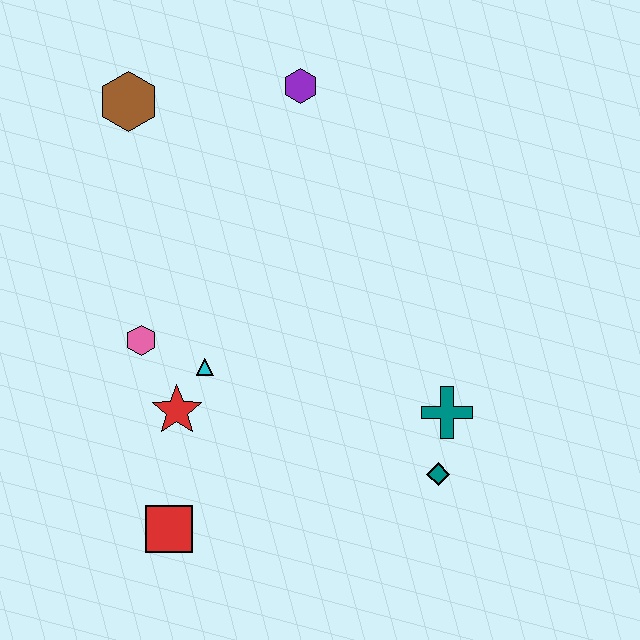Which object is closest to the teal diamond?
The teal cross is closest to the teal diamond.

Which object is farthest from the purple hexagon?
The red square is farthest from the purple hexagon.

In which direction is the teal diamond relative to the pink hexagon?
The teal diamond is to the right of the pink hexagon.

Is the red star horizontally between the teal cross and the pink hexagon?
Yes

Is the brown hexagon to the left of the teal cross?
Yes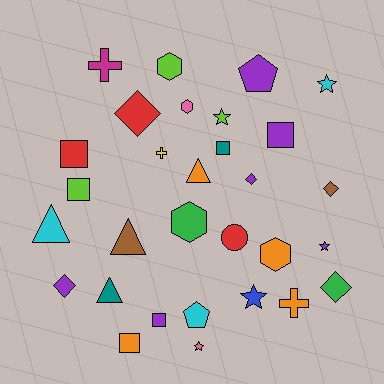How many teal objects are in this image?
There are 2 teal objects.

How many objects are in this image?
There are 30 objects.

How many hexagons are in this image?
There are 4 hexagons.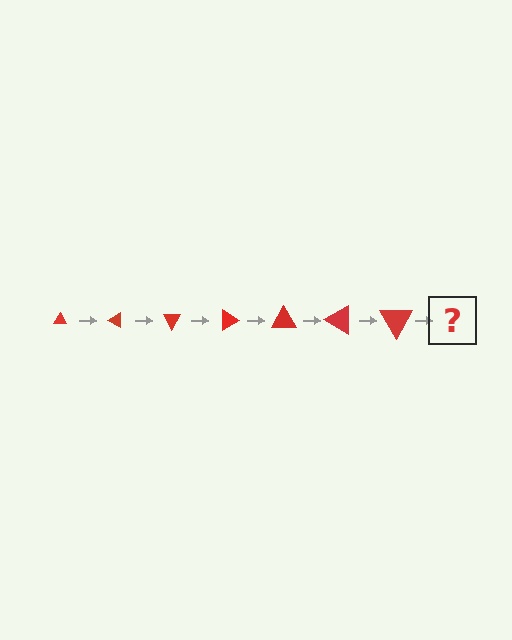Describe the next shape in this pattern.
It should be a triangle, larger than the previous one and rotated 210 degrees from the start.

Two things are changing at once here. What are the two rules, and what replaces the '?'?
The two rules are that the triangle grows larger each step and it rotates 30 degrees each step. The '?' should be a triangle, larger than the previous one and rotated 210 degrees from the start.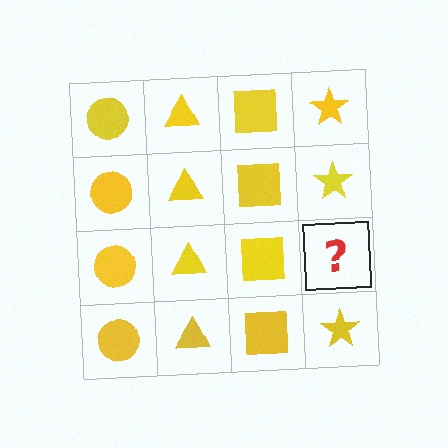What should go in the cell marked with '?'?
The missing cell should contain a yellow star.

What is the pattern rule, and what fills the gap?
The rule is that each column has a consistent shape. The gap should be filled with a yellow star.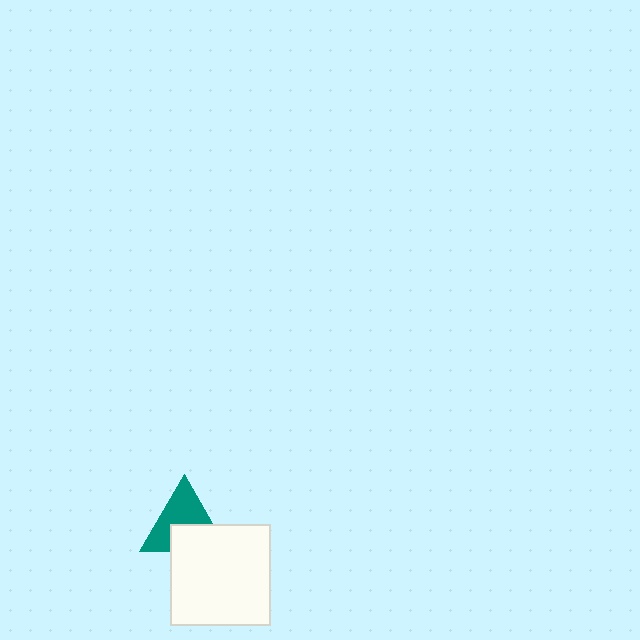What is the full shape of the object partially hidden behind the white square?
The partially hidden object is a teal triangle.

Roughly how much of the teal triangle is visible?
About half of it is visible (roughly 59%).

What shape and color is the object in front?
The object in front is a white square.